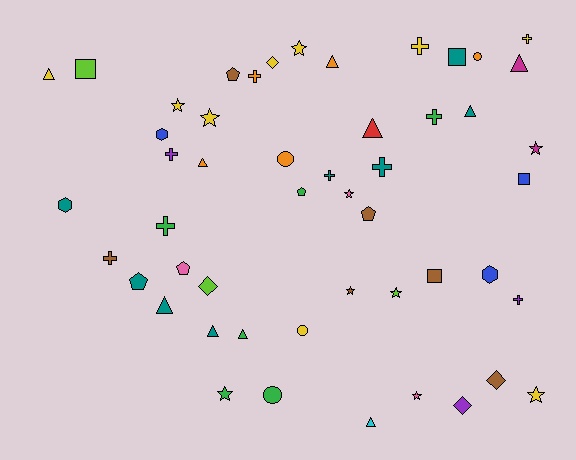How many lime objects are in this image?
There are 3 lime objects.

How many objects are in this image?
There are 50 objects.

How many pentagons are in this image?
There are 5 pentagons.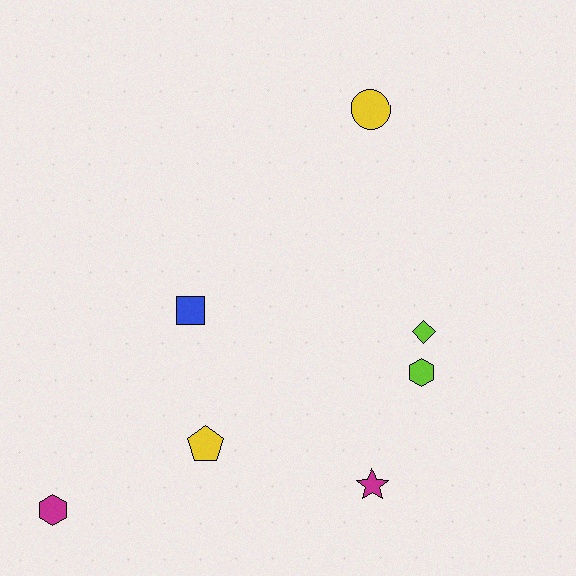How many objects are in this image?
There are 7 objects.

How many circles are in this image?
There is 1 circle.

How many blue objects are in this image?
There is 1 blue object.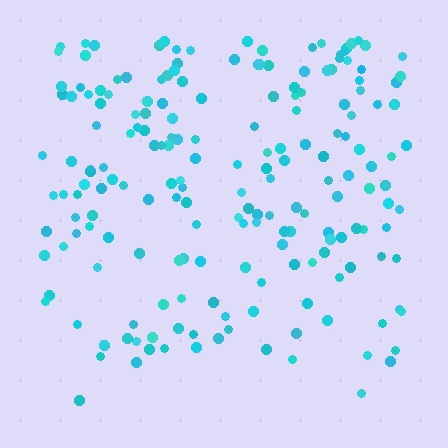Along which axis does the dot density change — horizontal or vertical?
Vertical.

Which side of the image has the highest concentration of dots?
The top.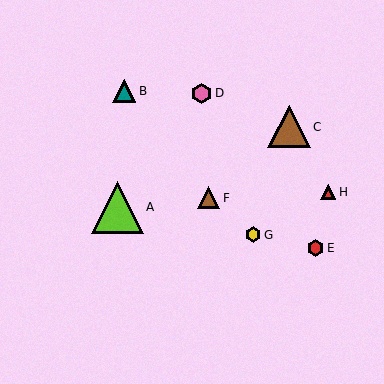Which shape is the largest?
The lime triangle (labeled A) is the largest.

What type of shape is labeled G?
Shape G is a yellow hexagon.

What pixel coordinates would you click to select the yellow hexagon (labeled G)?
Click at (253, 235) to select the yellow hexagon G.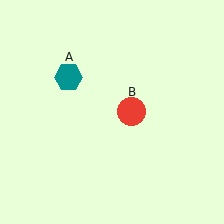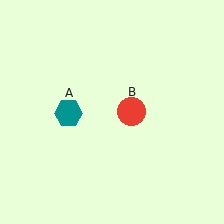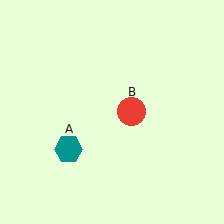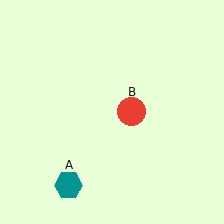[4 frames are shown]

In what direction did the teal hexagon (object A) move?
The teal hexagon (object A) moved down.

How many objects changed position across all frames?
1 object changed position: teal hexagon (object A).